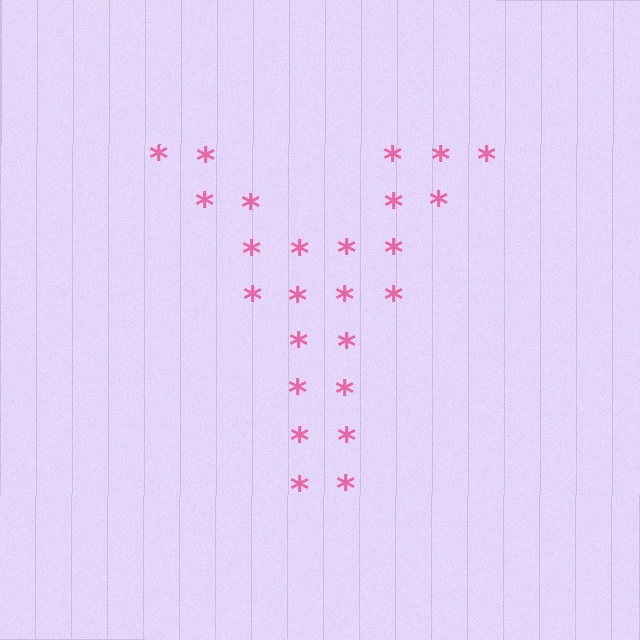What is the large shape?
The large shape is the letter Y.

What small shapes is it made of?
It is made of small asterisks.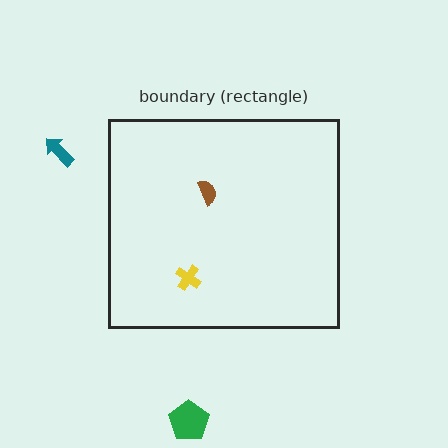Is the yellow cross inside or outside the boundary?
Inside.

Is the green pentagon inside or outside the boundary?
Outside.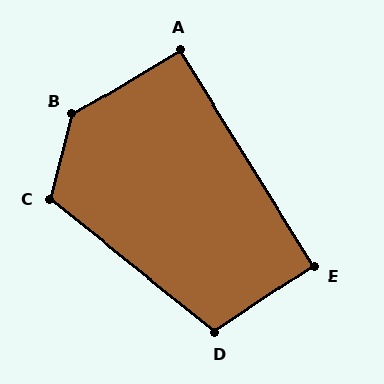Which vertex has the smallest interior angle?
A, at approximately 91 degrees.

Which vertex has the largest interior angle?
B, at approximately 136 degrees.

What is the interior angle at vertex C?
Approximately 114 degrees (obtuse).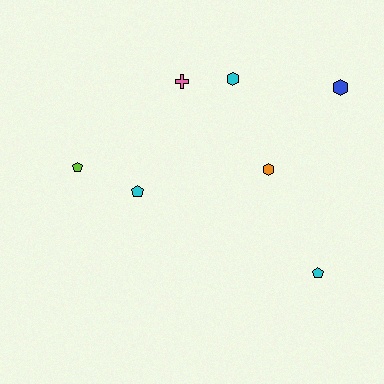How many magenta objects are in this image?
There are no magenta objects.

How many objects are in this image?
There are 7 objects.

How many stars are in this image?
There are no stars.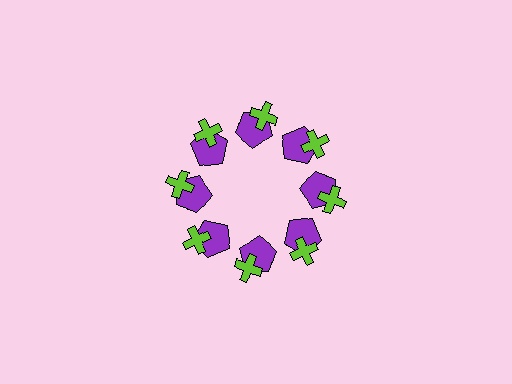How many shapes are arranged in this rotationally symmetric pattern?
There are 16 shapes, arranged in 8 groups of 2.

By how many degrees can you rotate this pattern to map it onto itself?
The pattern maps onto itself every 45 degrees of rotation.